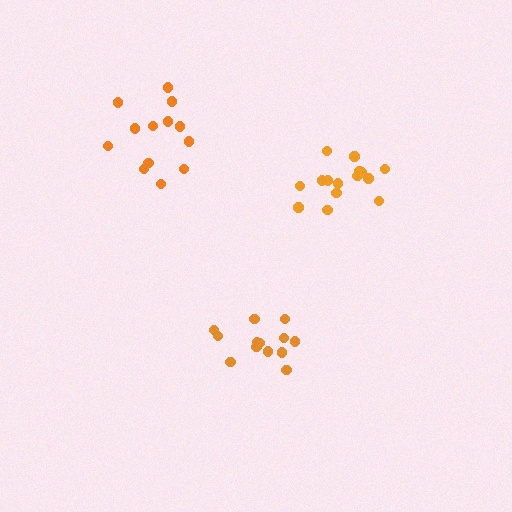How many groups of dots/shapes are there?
There are 3 groups.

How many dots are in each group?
Group 1: 15 dots, Group 2: 13 dots, Group 3: 13 dots (41 total).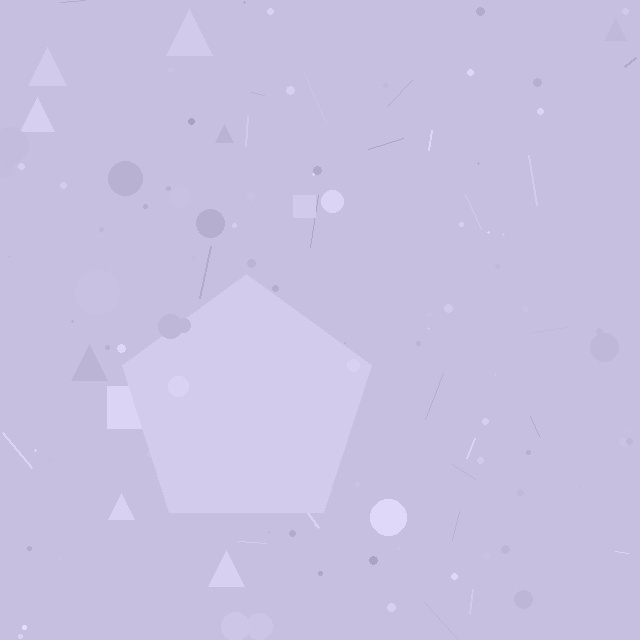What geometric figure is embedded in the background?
A pentagon is embedded in the background.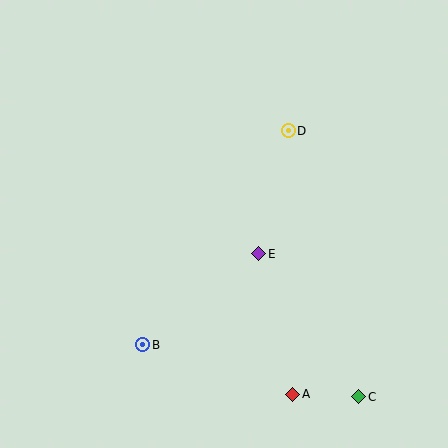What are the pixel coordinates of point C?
Point C is at (359, 397).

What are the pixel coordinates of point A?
Point A is at (293, 394).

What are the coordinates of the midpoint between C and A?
The midpoint between C and A is at (326, 396).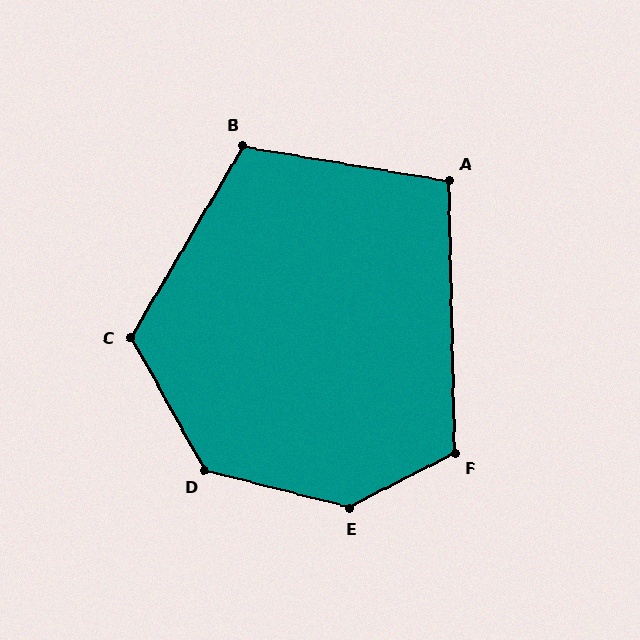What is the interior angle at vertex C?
Approximately 121 degrees (obtuse).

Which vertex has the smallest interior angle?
A, at approximately 101 degrees.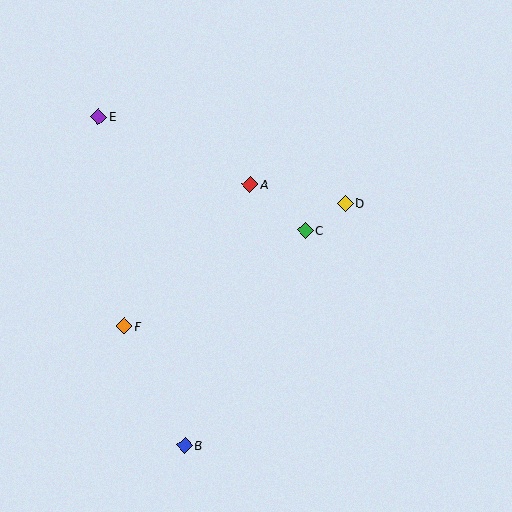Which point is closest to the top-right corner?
Point D is closest to the top-right corner.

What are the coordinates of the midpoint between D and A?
The midpoint between D and A is at (298, 194).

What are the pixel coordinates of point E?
Point E is at (98, 117).